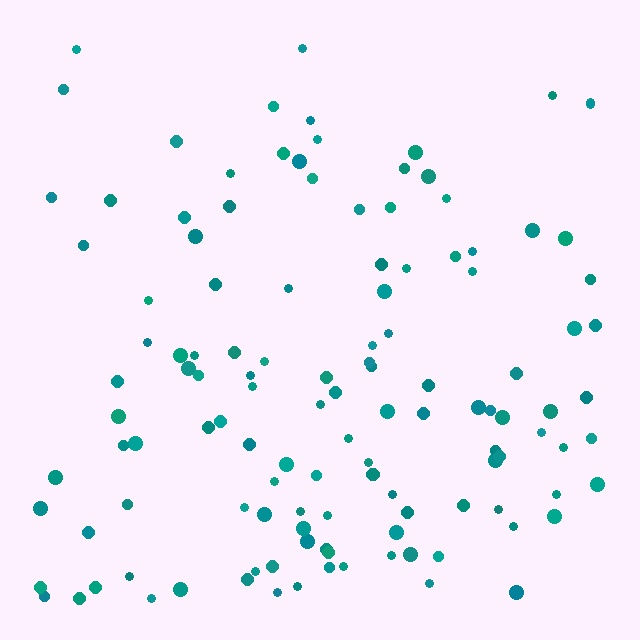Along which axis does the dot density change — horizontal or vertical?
Vertical.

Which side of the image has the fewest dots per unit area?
The top.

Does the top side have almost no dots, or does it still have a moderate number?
Still a moderate number, just noticeably fewer than the bottom.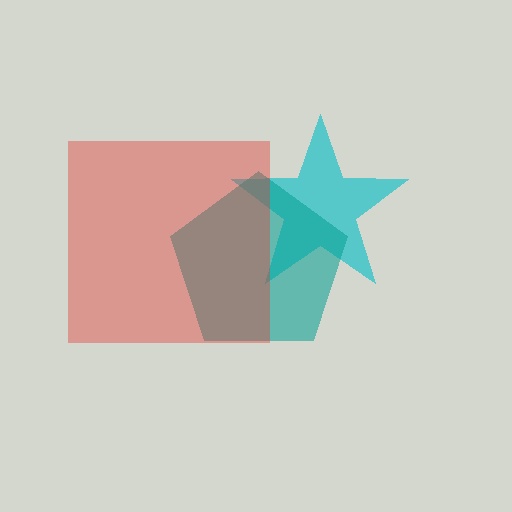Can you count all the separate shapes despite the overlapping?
Yes, there are 3 separate shapes.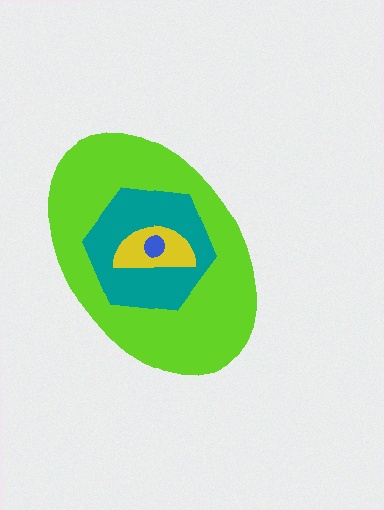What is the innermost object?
The blue circle.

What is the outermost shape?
The lime ellipse.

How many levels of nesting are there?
4.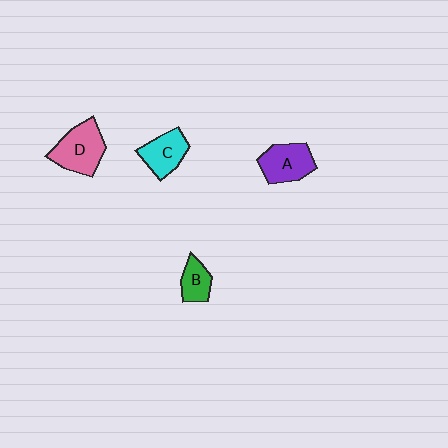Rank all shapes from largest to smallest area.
From largest to smallest: D (pink), A (purple), C (cyan), B (green).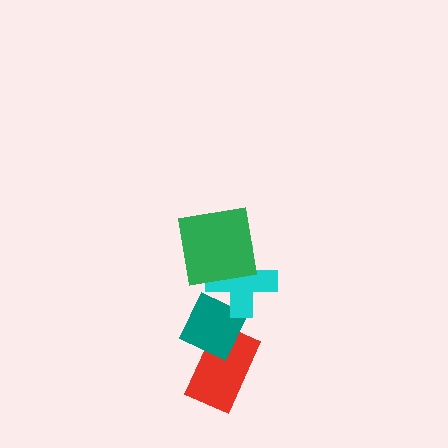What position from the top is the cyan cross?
The cyan cross is 2nd from the top.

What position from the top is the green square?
The green square is 1st from the top.